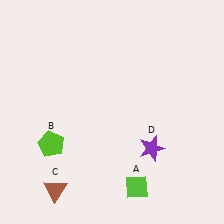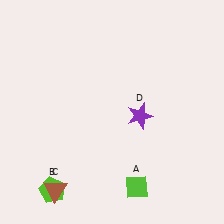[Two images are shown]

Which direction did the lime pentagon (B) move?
The lime pentagon (B) moved down.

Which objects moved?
The objects that moved are: the lime pentagon (B), the purple star (D).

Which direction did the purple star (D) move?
The purple star (D) moved up.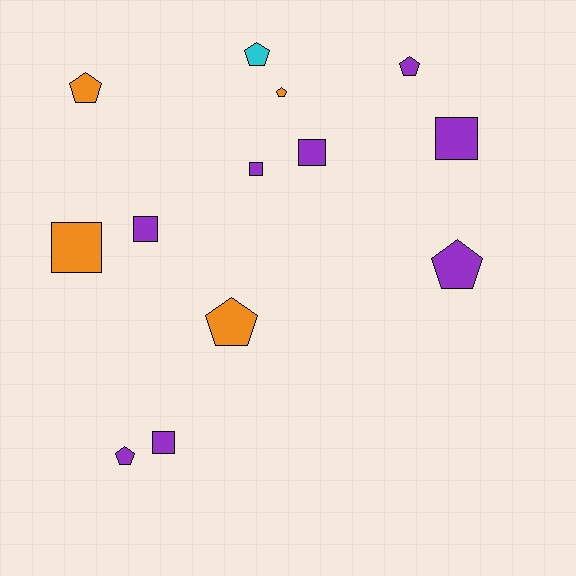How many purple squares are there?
There are 5 purple squares.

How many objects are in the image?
There are 13 objects.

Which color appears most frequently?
Purple, with 8 objects.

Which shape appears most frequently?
Pentagon, with 7 objects.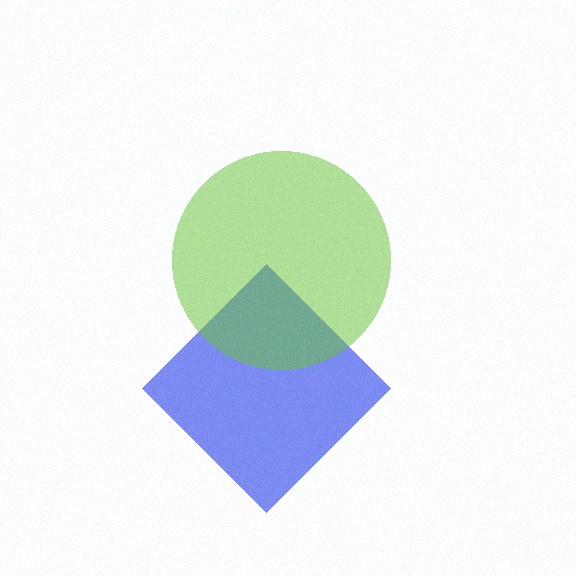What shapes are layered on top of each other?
The layered shapes are: a blue diamond, a lime circle.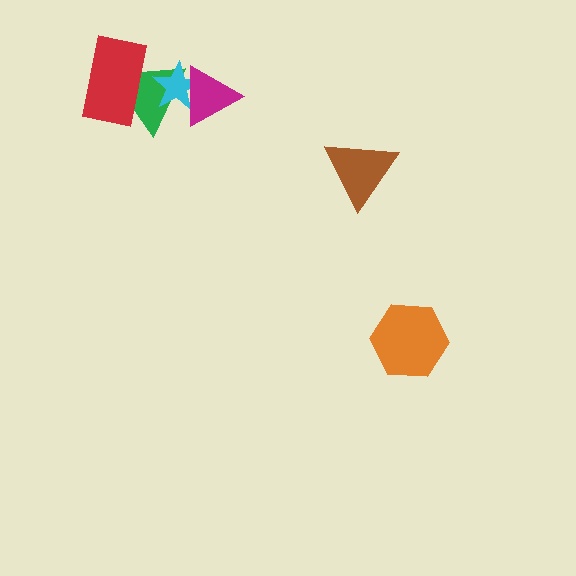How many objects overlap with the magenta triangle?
2 objects overlap with the magenta triangle.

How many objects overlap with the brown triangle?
0 objects overlap with the brown triangle.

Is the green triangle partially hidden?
Yes, it is partially covered by another shape.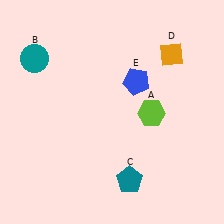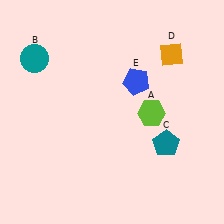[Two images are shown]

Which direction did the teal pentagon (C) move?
The teal pentagon (C) moved right.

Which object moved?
The teal pentagon (C) moved right.